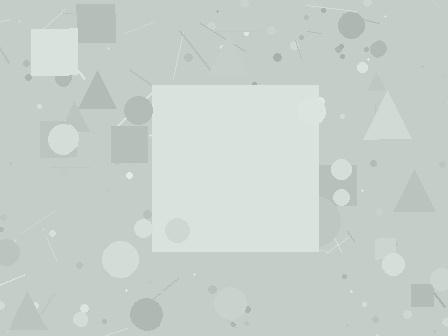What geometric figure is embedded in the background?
A square is embedded in the background.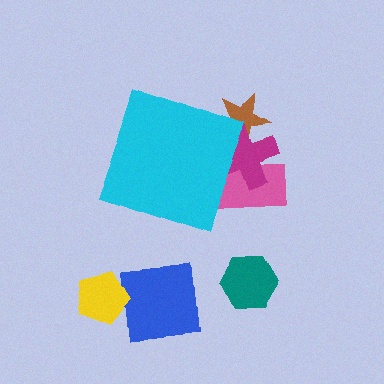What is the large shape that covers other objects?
A cyan diamond.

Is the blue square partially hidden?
No, the blue square is fully visible.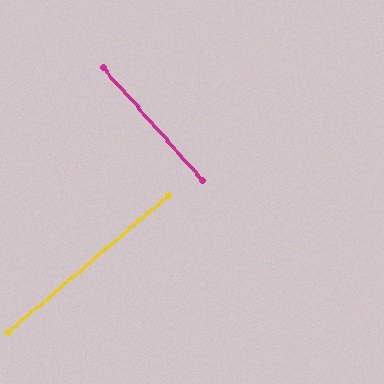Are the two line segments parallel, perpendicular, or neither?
Perpendicular — they meet at approximately 89°.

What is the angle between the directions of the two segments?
Approximately 89 degrees.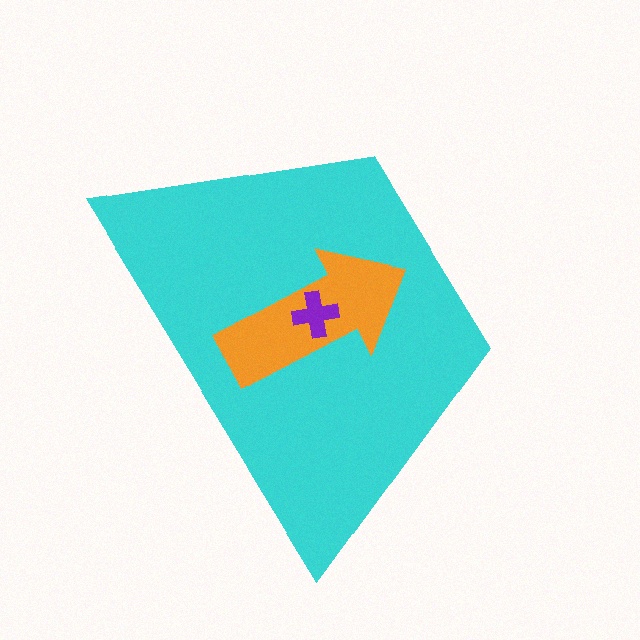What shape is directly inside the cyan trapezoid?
The orange arrow.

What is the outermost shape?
The cyan trapezoid.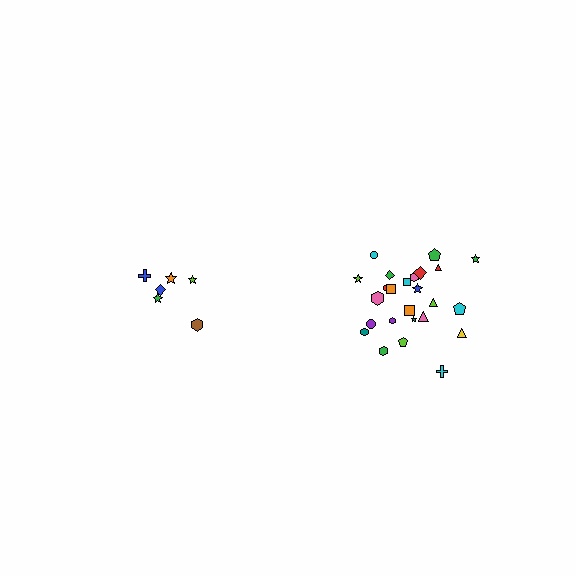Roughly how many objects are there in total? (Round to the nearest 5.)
Roughly 30 objects in total.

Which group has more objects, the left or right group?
The right group.